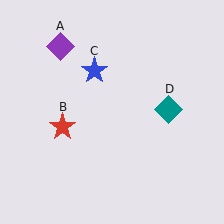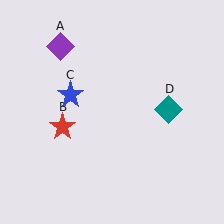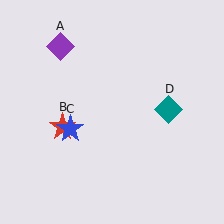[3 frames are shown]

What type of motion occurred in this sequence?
The blue star (object C) rotated counterclockwise around the center of the scene.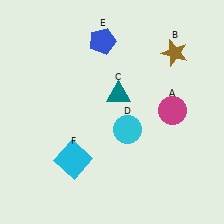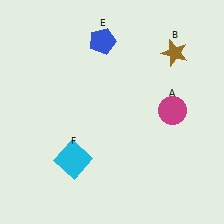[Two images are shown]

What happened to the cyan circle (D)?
The cyan circle (D) was removed in Image 2. It was in the bottom-right area of Image 1.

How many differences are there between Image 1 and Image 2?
There are 2 differences between the two images.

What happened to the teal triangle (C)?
The teal triangle (C) was removed in Image 2. It was in the top-right area of Image 1.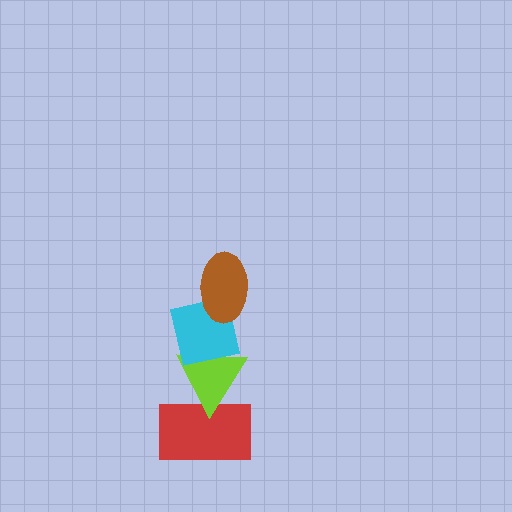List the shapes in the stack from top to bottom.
From top to bottom: the brown ellipse, the cyan square, the lime triangle, the red rectangle.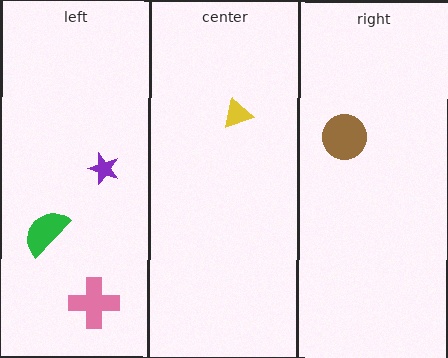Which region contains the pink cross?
The left region.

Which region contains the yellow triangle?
The center region.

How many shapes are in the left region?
3.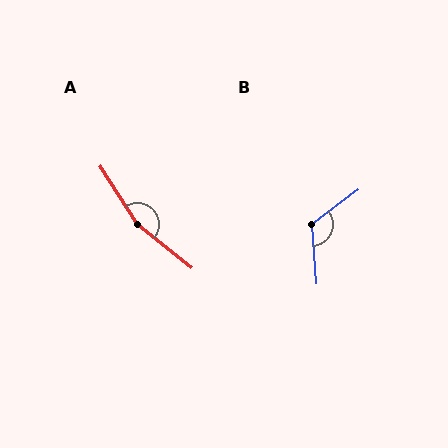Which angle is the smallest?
B, at approximately 122 degrees.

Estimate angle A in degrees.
Approximately 162 degrees.